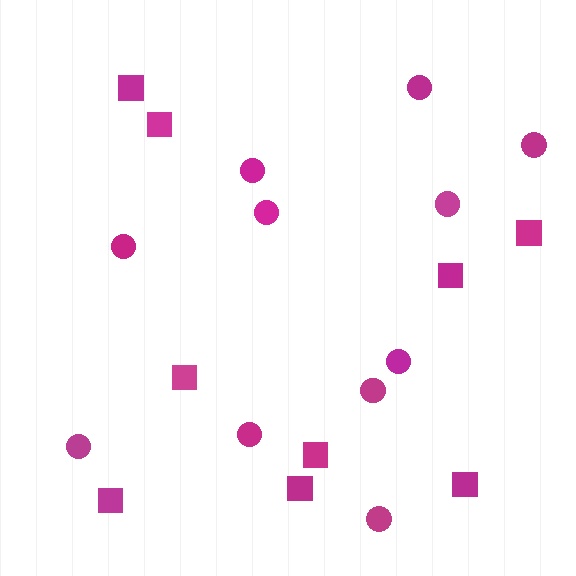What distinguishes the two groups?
There are 2 groups: one group of circles (11) and one group of squares (9).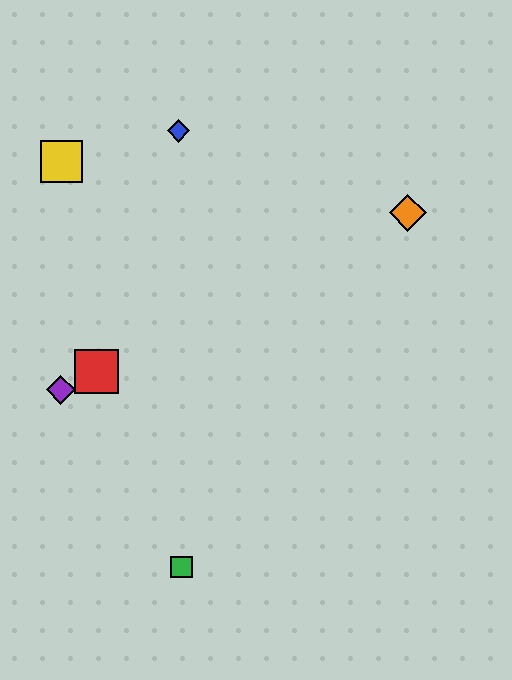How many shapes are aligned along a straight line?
3 shapes (the red square, the purple diamond, the orange diamond) are aligned along a straight line.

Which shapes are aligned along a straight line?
The red square, the purple diamond, the orange diamond are aligned along a straight line.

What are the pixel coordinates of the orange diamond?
The orange diamond is at (408, 213).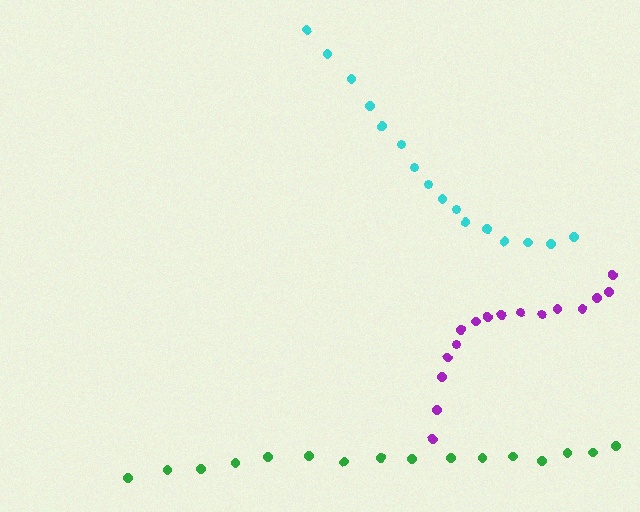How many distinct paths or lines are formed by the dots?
There are 3 distinct paths.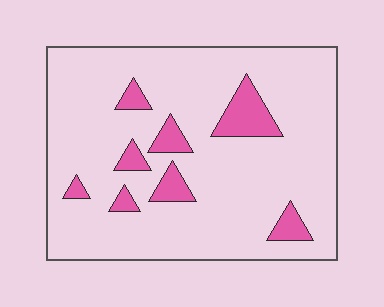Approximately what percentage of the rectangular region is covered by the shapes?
Approximately 10%.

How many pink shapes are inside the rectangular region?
8.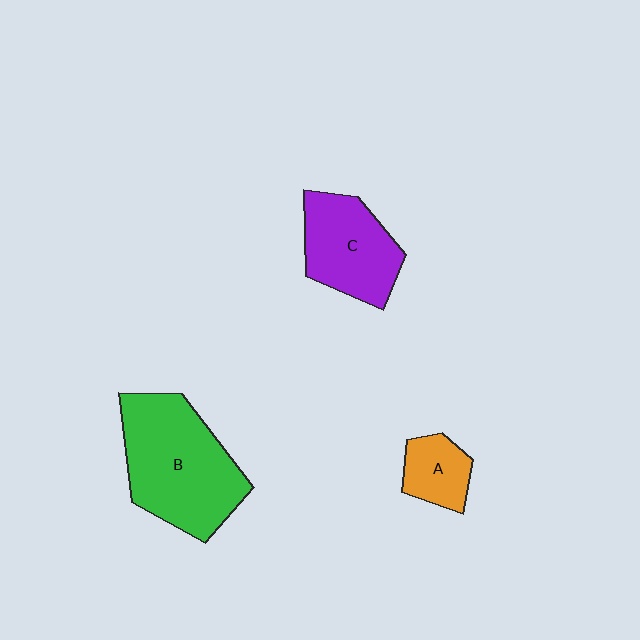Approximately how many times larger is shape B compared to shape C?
Approximately 1.5 times.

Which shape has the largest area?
Shape B (green).